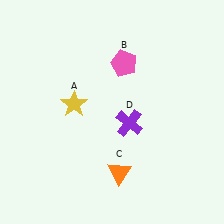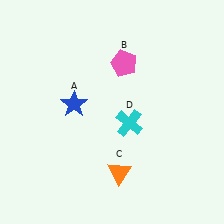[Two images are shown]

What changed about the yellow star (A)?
In Image 1, A is yellow. In Image 2, it changed to blue.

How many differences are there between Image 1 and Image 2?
There are 2 differences between the two images.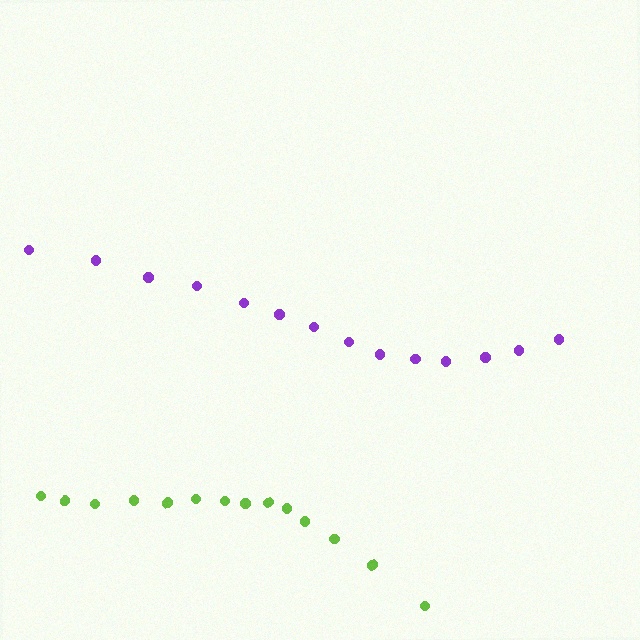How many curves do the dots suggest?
There are 2 distinct paths.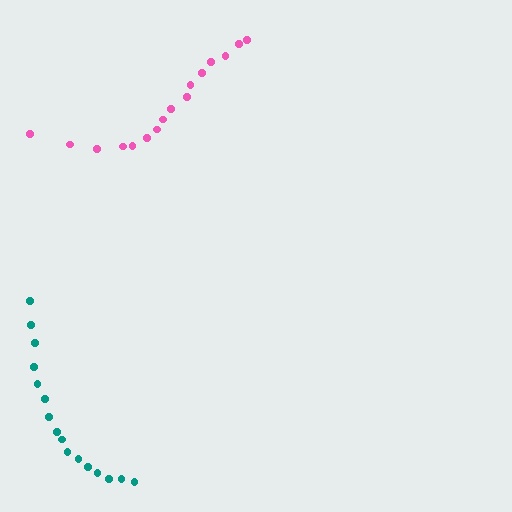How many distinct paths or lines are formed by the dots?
There are 2 distinct paths.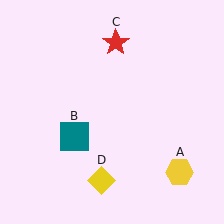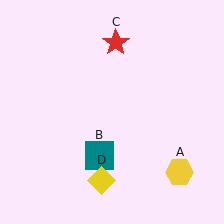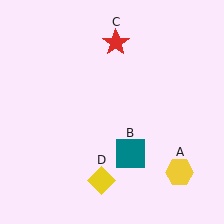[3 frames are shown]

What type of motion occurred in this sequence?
The teal square (object B) rotated counterclockwise around the center of the scene.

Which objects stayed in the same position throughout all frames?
Yellow hexagon (object A) and red star (object C) and yellow diamond (object D) remained stationary.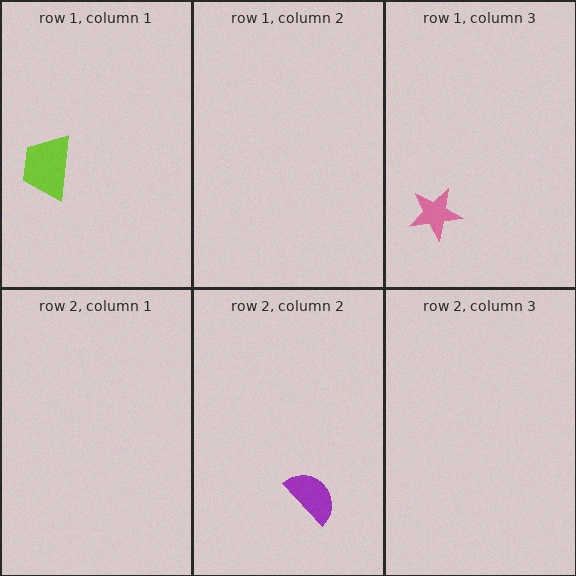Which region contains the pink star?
The row 1, column 3 region.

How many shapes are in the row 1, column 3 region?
1.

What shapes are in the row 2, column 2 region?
The purple semicircle.